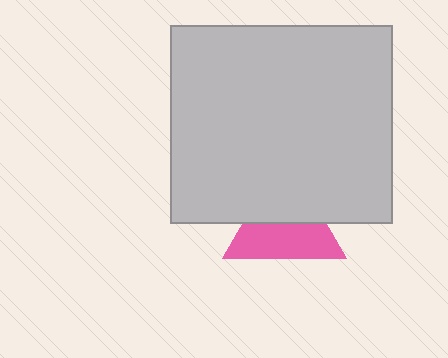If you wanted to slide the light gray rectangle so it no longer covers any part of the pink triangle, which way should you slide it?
Slide it up — that is the most direct way to separate the two shapes.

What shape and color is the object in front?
The object in front is a light gray rectangle.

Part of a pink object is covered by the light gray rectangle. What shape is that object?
It is a triangle.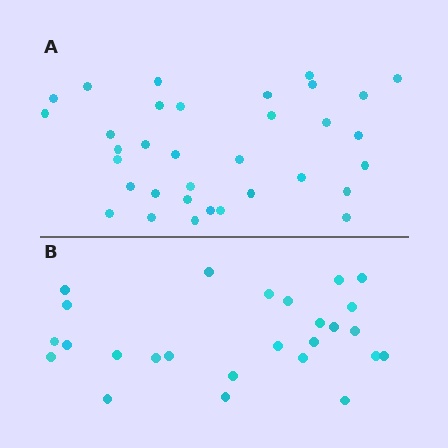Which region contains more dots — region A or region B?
Region A (the top region) has more dots.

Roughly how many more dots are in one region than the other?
Region A has roughly 8 or so more dots than region B.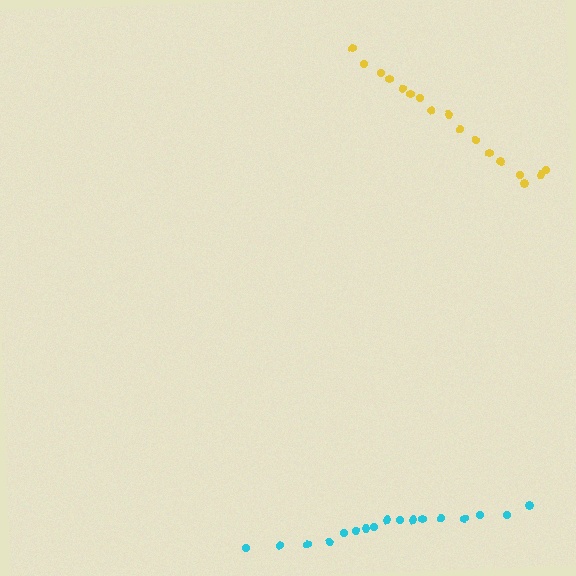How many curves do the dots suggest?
There are 2 distinct paths.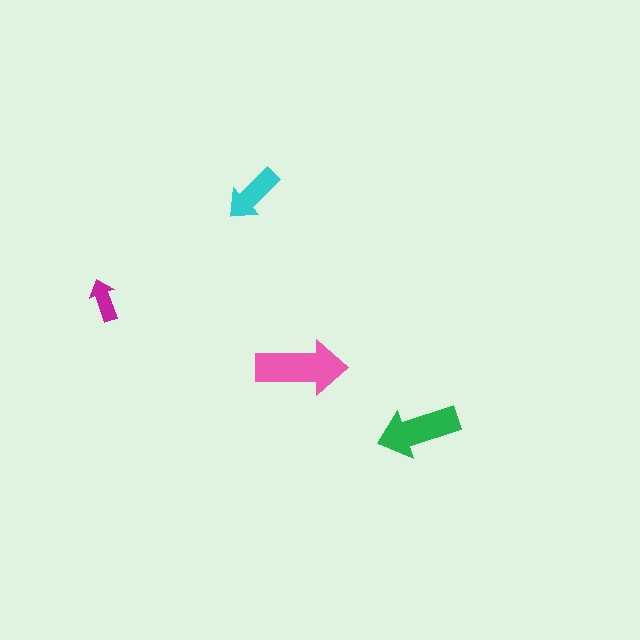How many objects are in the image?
There are 4 objects in the image.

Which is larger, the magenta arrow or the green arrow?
The green one.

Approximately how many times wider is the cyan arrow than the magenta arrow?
About 1.5 times wider.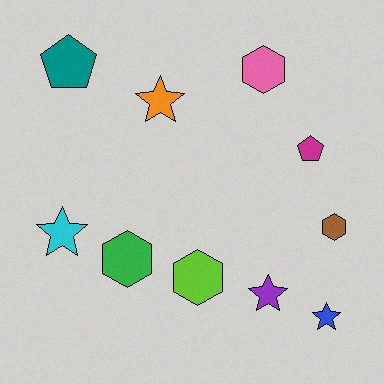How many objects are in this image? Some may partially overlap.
There are 10 objects.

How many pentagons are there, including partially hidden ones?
There are 2 pentagons.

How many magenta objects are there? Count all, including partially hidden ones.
There is 1 magenta object.